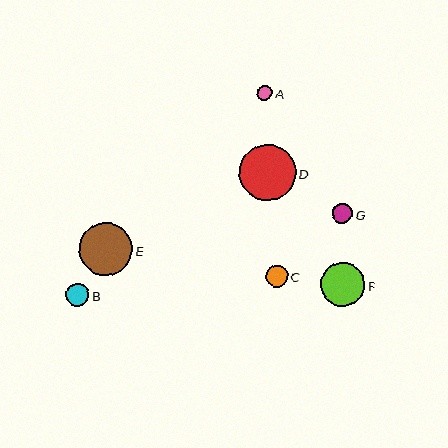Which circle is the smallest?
Circle A is the smallest with a size of approximately 15 pixels.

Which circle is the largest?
Circle D is the largest with a size of approximately 56 pixels.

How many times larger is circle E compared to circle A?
Circle E is approximately 3.5 times the size of circle A.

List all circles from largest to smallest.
From largest to smallest: D, E, F, B, C, G, A.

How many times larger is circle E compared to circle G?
Circle E is approximately 2.7 times the size of circle G.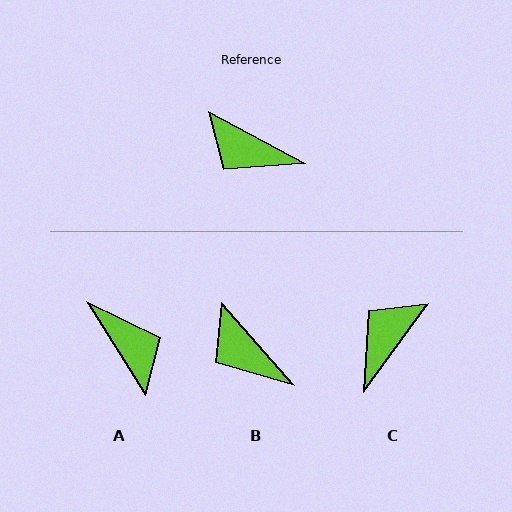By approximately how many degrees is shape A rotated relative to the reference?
Approximately 151 degrees counter-clockwise.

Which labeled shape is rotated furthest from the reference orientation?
A, about 151 degrees away.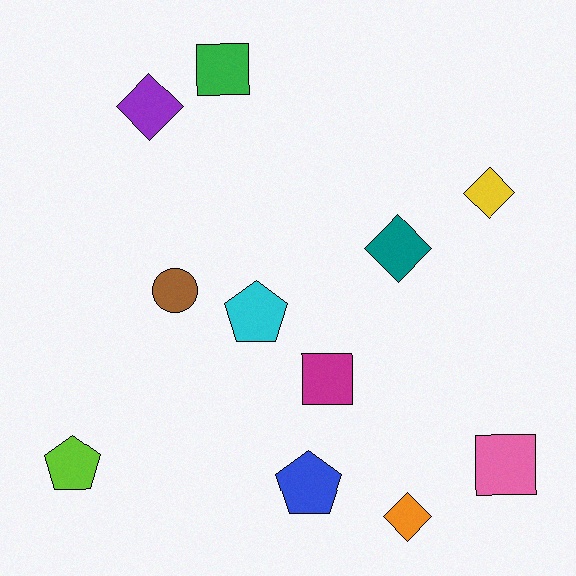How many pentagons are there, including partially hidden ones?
There are 3 pentagons.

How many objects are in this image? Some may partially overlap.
There are 11 objects.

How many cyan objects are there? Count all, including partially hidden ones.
There is 1 cyan object.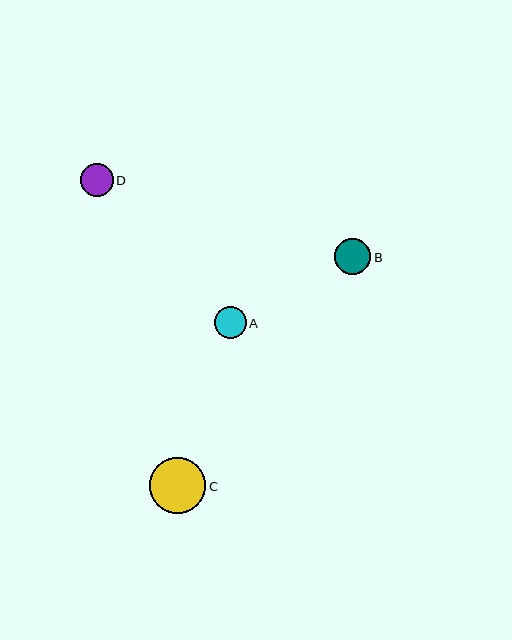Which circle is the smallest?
Circle A is the smallest with a size of approximately 32 pixels.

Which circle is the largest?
Circle C is the largest with a size of approximately 56 pixels.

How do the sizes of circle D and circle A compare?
Circle D and circle A are approximately the same size.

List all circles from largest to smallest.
From largest to smallest: C, B, D, A.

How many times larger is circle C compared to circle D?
Circle C is approximately 1.7 times the size of circle D.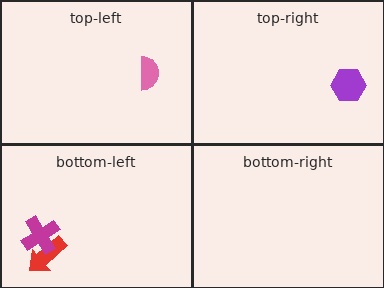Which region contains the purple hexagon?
The top-right region.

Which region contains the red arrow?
The bottom-left region.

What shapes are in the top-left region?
The pink semicircle.